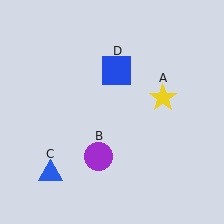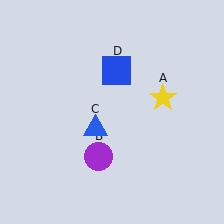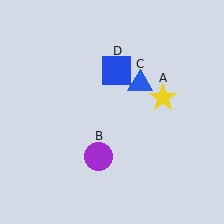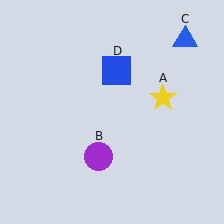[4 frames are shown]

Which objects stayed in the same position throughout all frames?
Yellow star (object A) and purple circle (object B) and blue square (object D) remained stationary.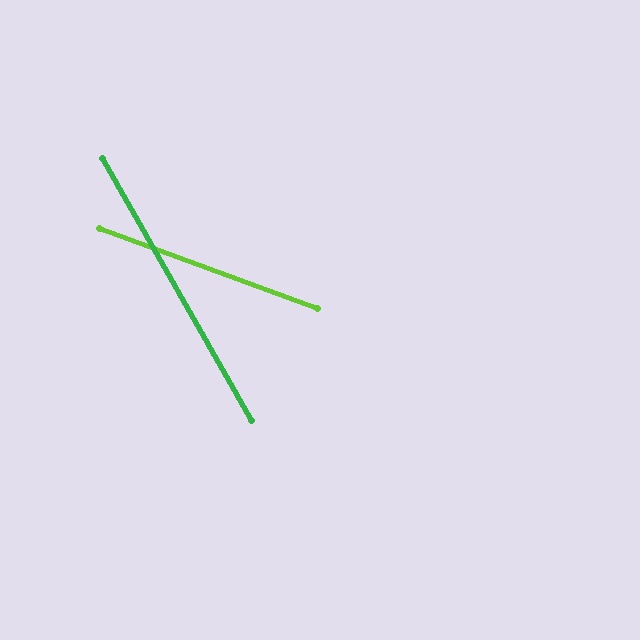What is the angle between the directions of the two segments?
Approximately 40 degrees.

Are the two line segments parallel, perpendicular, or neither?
Neither parallel nor perpendicular — they differ by about 40°.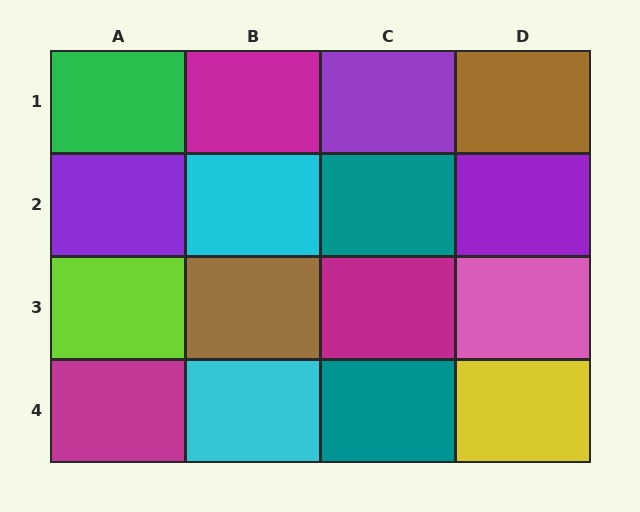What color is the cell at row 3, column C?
Magenta.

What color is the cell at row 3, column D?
Pink.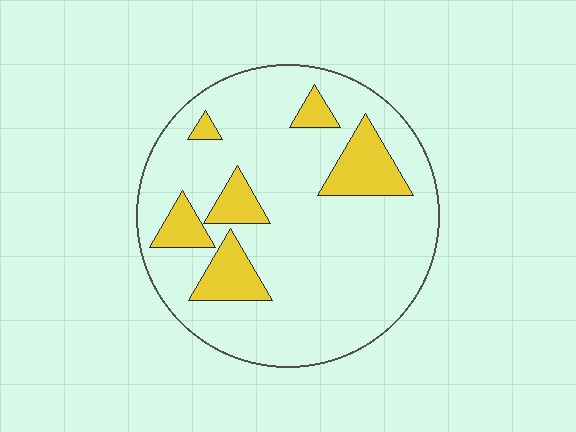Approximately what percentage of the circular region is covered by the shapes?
Approximately 20%.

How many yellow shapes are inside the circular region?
6.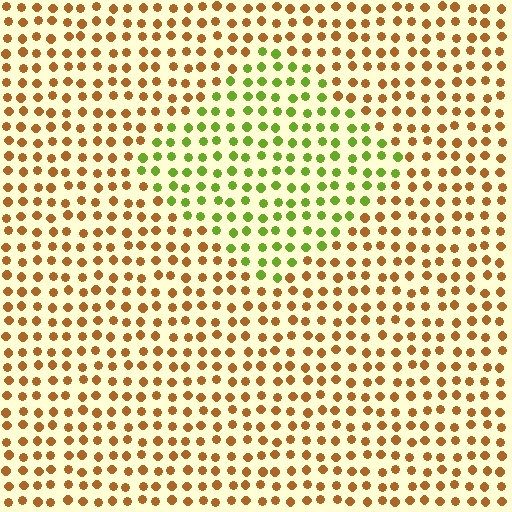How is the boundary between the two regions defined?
The boundary is defined purely by a slight shift in hue (about 62 degrees). Spacing, size, and orientation are identical on both sides.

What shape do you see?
I see a diamond.